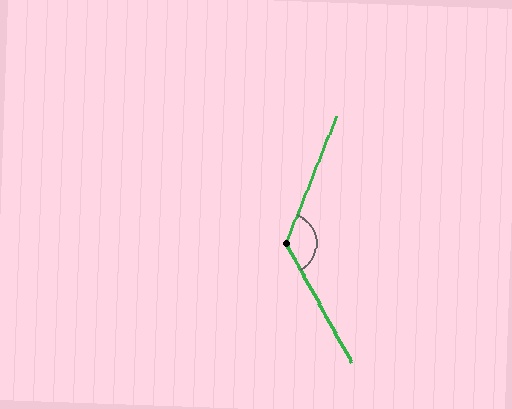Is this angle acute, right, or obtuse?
It is obtuse.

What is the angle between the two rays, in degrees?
Approximately 130 degrees.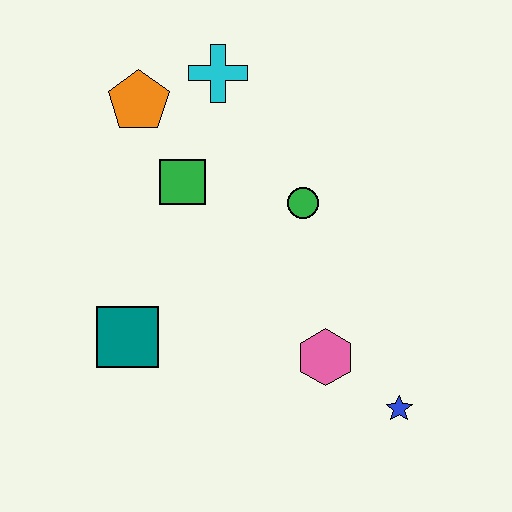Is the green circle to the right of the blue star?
No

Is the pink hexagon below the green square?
Yes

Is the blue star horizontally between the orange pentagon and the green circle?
No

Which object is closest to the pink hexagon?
The blue star is closest to the pink hexagon.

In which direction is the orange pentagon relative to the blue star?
The orange pentagon is above the blue star.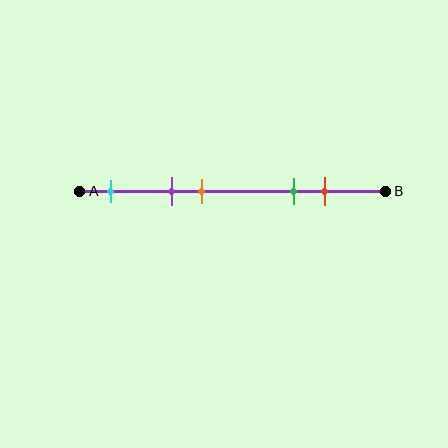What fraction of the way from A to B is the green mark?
The green mark is approximately 70% (0.7) of the way from A to B.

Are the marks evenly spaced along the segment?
No, the marks are not evenly spaced.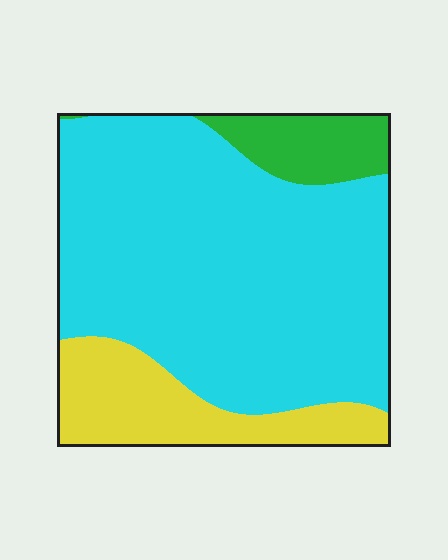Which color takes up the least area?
Green, at roughly 10%.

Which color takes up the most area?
Cyan, at roughly 70%.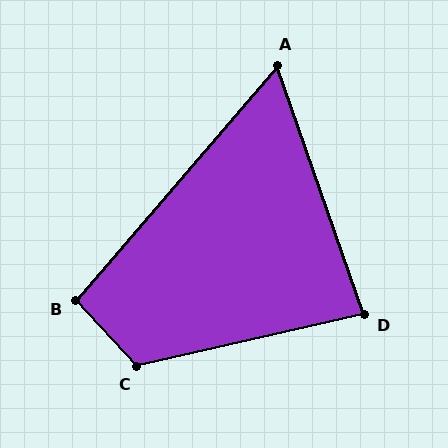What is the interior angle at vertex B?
Approximately 96 degrees (obtuse).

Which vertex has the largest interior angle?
C, at approximately 120 degrees.